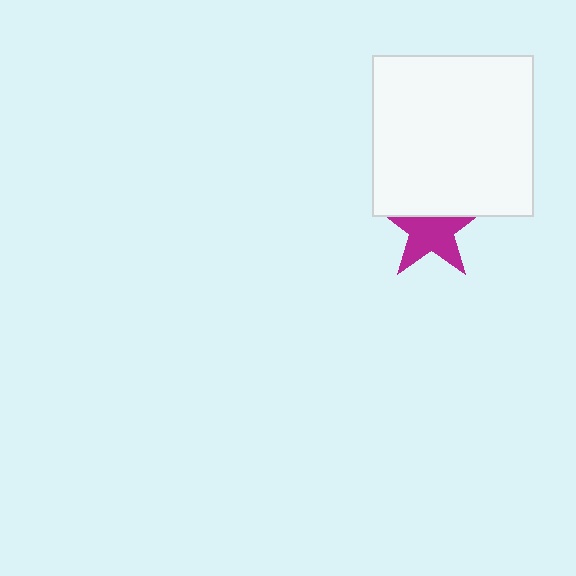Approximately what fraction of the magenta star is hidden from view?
Roughly 34% of the magenta star is hidden behind the white square.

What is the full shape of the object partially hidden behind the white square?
The partially hidden object is a magenta star.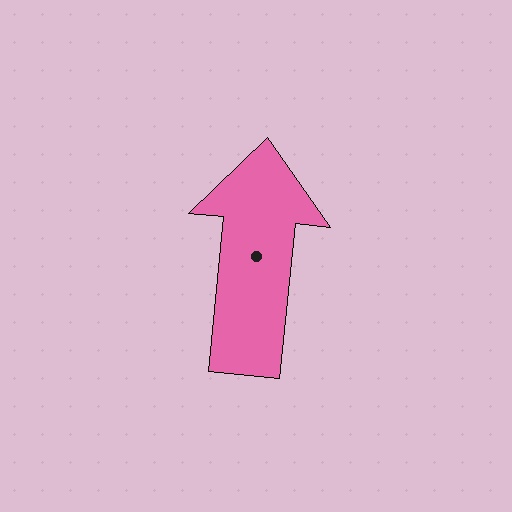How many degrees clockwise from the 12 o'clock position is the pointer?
Approximately 6 degrees.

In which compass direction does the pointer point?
North.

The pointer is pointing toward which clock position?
Roughly 12 o'clock.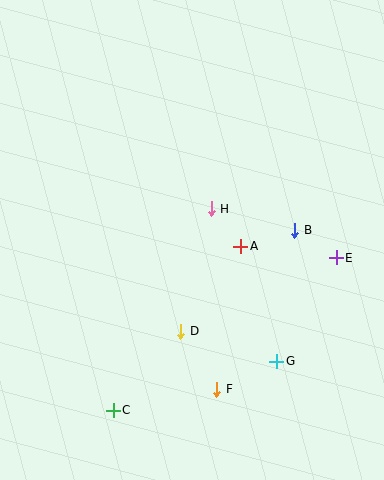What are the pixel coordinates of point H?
Point H is at (211, 209).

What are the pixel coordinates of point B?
Point B is at (295, 230).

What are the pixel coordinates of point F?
Point F is at (217, 389).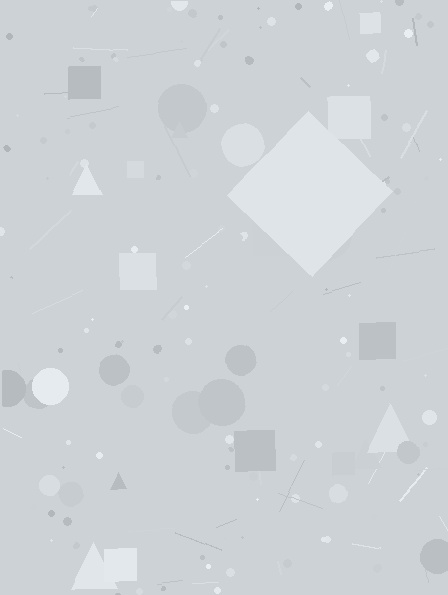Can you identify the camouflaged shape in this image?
The camouflaged shape is a diamond.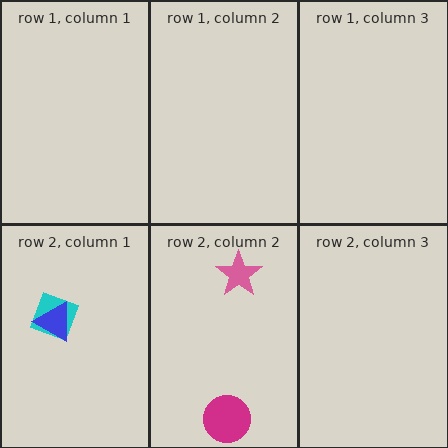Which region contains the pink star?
The row 2, column 2 region.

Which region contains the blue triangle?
The row 2, column 1 region.